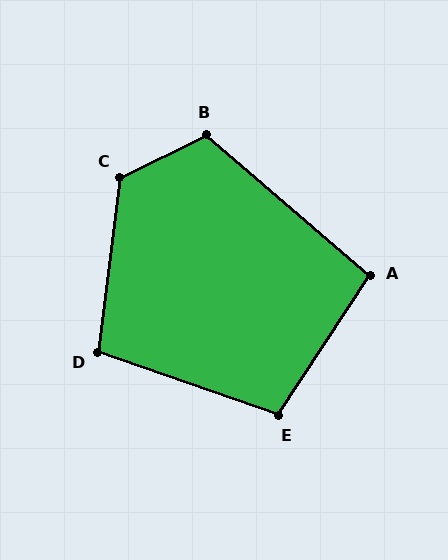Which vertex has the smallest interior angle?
A, at approximately 98 degrees.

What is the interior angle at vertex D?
Approximately 102 degrees (obtuse).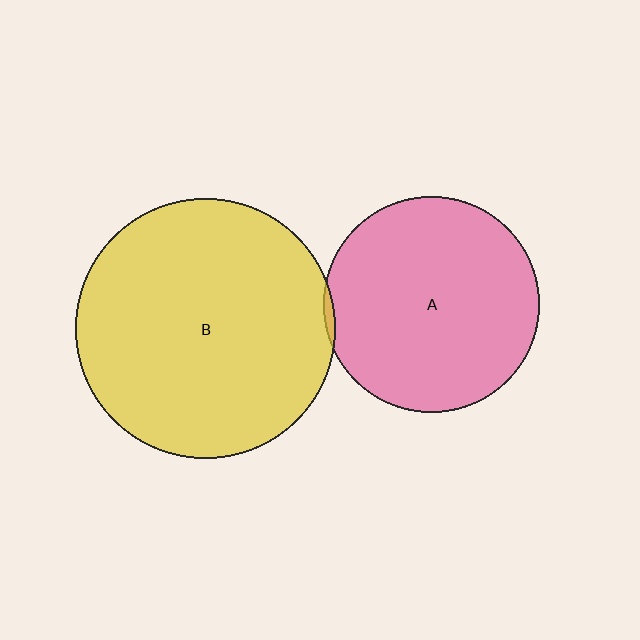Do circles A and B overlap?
Yes.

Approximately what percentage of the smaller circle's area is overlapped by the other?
Approximately 5%.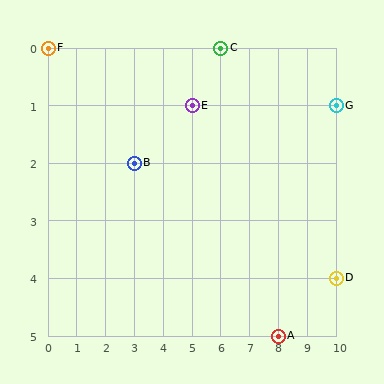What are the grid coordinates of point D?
Point D is at grid coordinates (10, 4).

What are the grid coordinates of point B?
Point B is at grid coordinates (3, 2).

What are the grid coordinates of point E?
Point E is at grid coordinates (5, 1).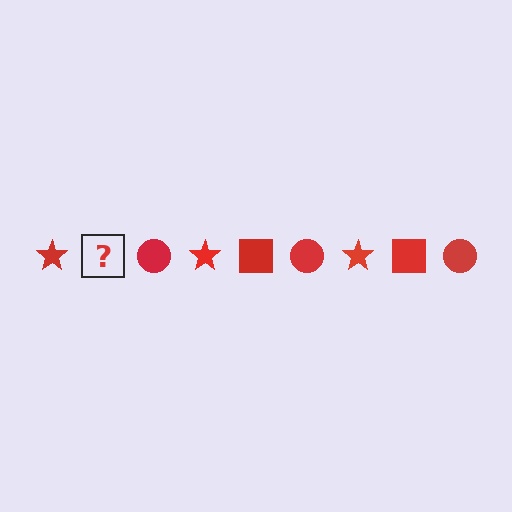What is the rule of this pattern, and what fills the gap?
The rule is that the pattern cycles through star, square, circle shapes in red. The gap should be filled with a red square.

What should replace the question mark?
The question mark should be replaced with a red square.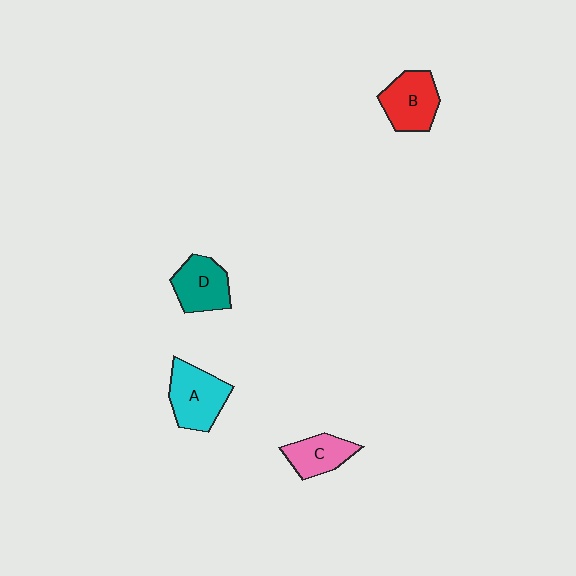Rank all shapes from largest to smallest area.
From largest to smallest: A (cyan), B (red), D (teal), C (pink).